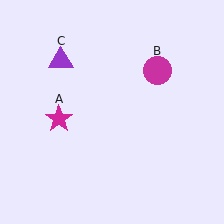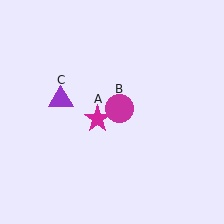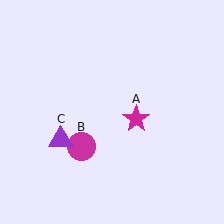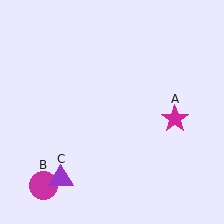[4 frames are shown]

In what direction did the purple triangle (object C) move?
The purple triangle (object C) moved down.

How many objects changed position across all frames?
3 objects changed position: magenta star (object A), magenta circle (object B), purple triangle (object C).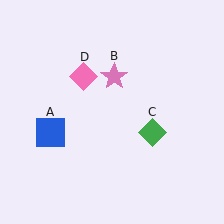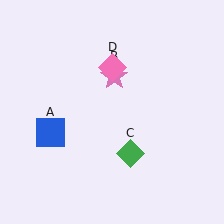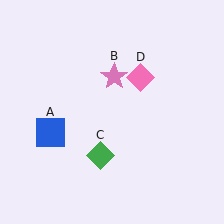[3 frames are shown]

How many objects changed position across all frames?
2 objects changed position: green diamond (object C), pink diamond (object D).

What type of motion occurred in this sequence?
The green diamond (object C), pink diamond (object D) rotated clockwise around the center of the scene.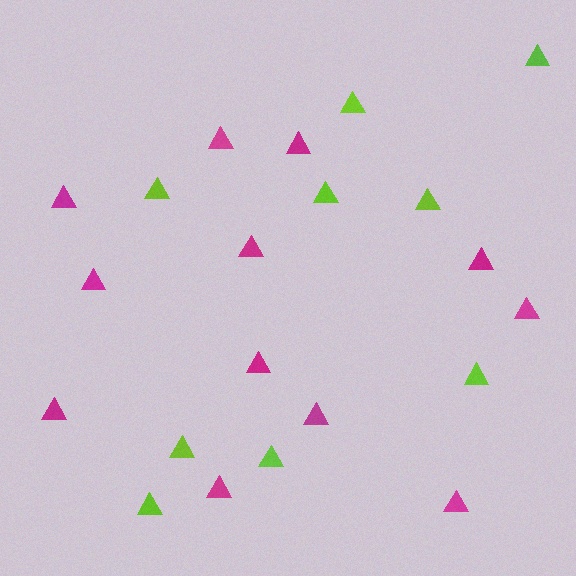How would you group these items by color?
There are 2 groups: one group of lime triangles (9) and one group of magenta triangles (12).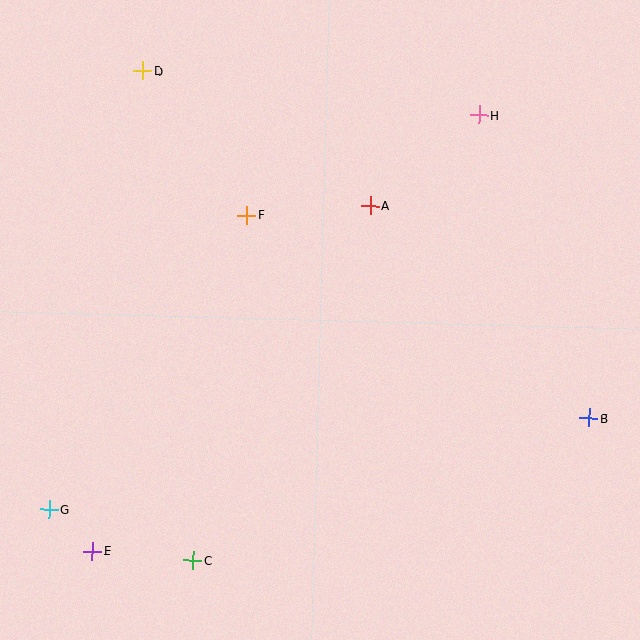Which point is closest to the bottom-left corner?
Point E is closest to the bottom-left corner.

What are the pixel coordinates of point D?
Point D is at (142, 71).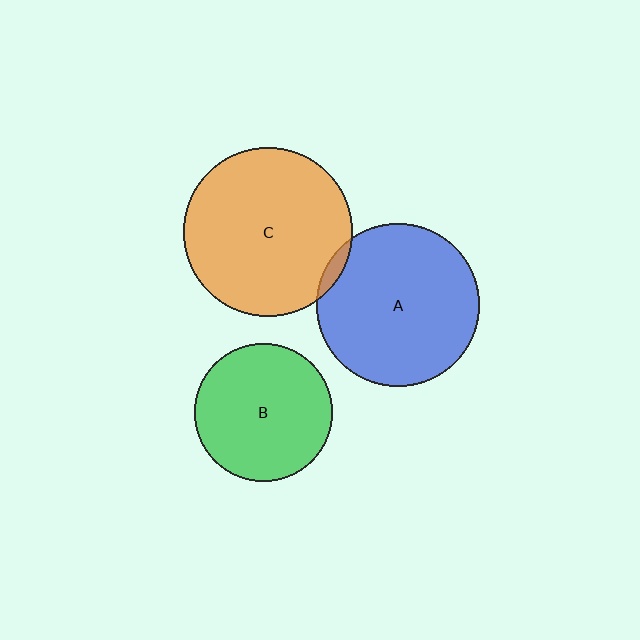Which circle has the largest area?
Circle C (orange).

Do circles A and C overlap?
Yes.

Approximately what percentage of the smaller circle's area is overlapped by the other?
Approximately 5%.